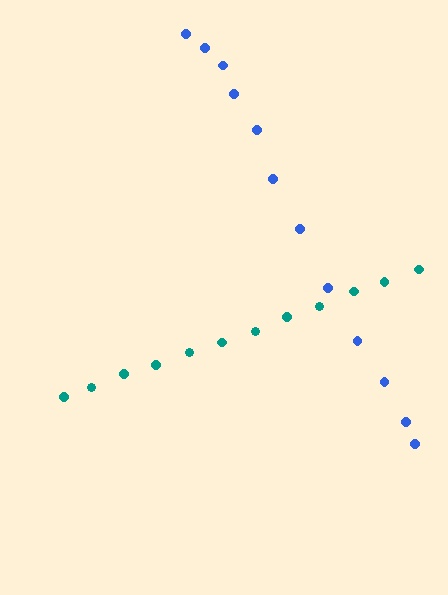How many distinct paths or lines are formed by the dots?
There are 2 distinct paths.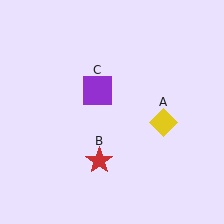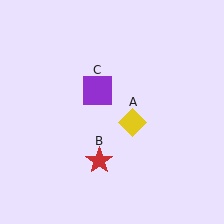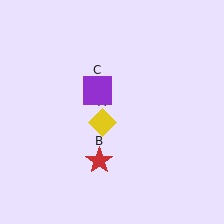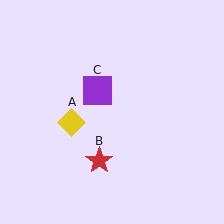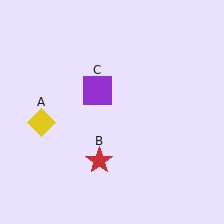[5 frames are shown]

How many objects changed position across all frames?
1 object changed position: yellow diamond (object A).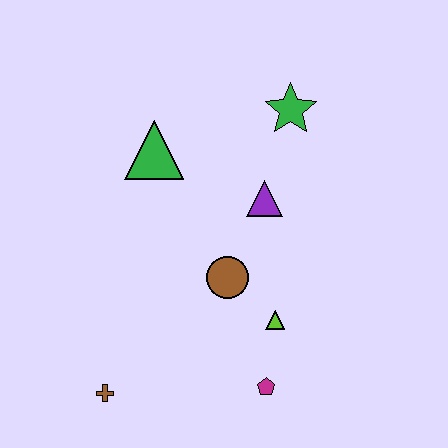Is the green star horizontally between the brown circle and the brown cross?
No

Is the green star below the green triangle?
No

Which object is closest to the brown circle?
The lime triangle is closest to the brown circle.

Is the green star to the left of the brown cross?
No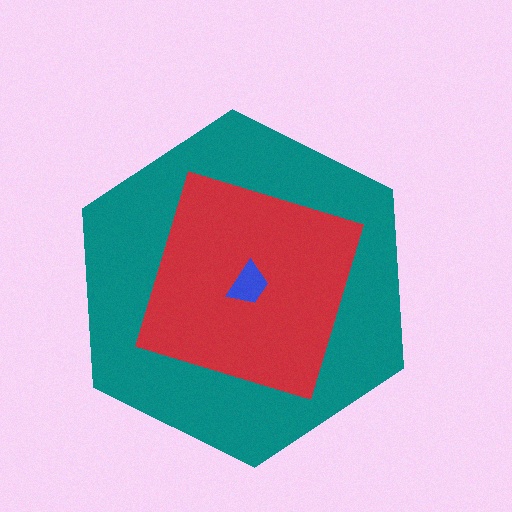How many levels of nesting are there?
3.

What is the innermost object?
The blue trapezoid.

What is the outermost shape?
The teal hexagon.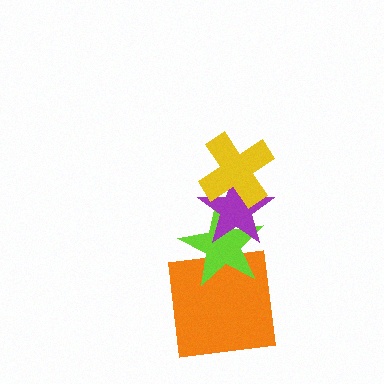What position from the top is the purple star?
The purple star is 2nd from the top.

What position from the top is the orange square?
The orange square is 4th from the top.